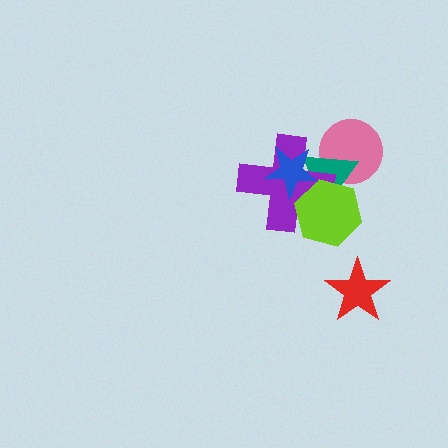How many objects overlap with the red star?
0 objects overlap with the red star.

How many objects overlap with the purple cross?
3 objects overlap with the purple cross.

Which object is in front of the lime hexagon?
The blue star is in front of the lime hexagon.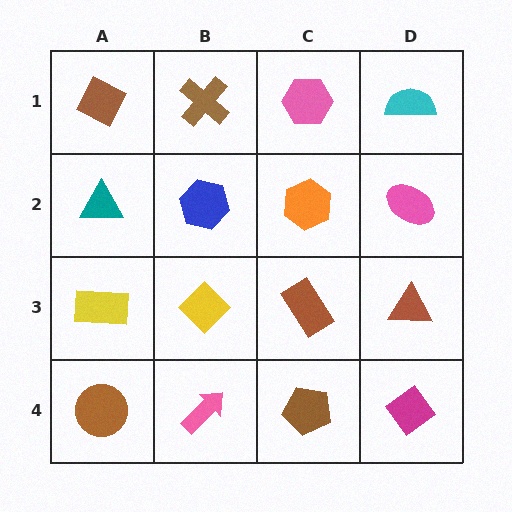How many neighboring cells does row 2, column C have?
4.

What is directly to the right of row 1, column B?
A pink hexagon.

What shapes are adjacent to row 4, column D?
A brown triangle (row 3, column D), a brown pentagon (row 4, column C).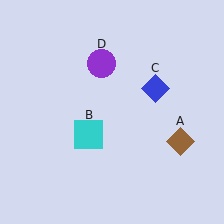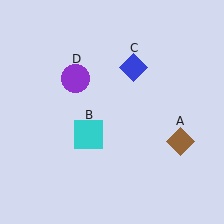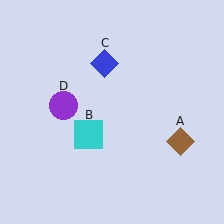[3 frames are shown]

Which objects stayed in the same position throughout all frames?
Brown diamond (object A) and cyan square (object B) remained stationary.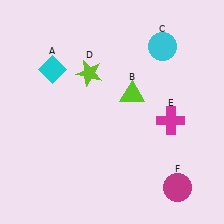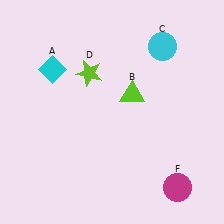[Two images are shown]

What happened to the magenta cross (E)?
The magenta cross (E) was removed in Image 2. It was in the bottom-right area of Image 1.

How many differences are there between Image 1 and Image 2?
There is 1 difference between the two images.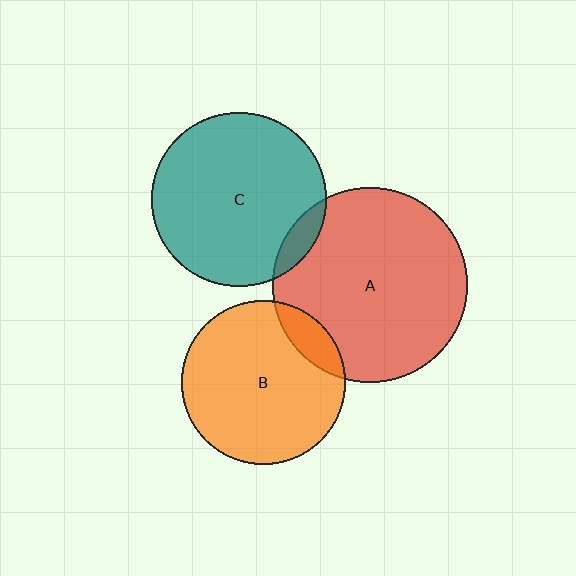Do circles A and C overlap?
Yes.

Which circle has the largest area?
Circle A (red).